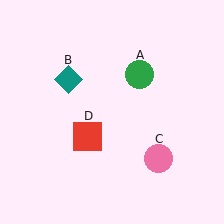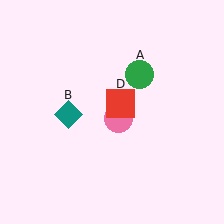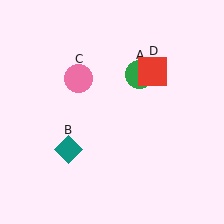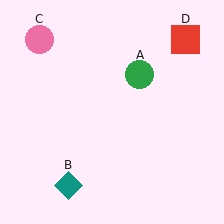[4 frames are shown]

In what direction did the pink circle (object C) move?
The pink circle (object C) moved up and to the left.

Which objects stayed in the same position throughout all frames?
Green circle (object A) remained stationary.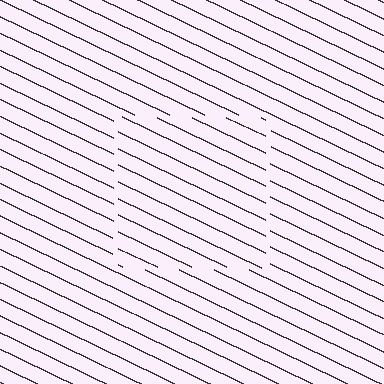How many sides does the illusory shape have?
4 sides — the line-ends trace a square.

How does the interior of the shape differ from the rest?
The interior of the shape contains the same grating, shifted by half a period — the contour is defined by the phase discontinuity where line-ends from the inner and outer gratings abut.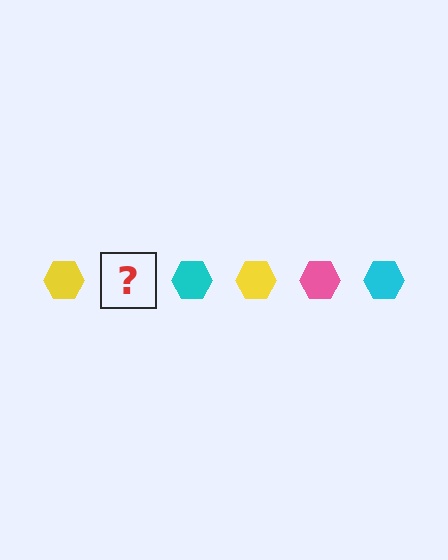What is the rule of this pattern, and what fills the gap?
The rule is that the pattern cycles through yellow, pink, cyan hexagons. The gap should be filled with a pink hexagon.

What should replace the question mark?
The question mark should be replaced with a pink hexagon.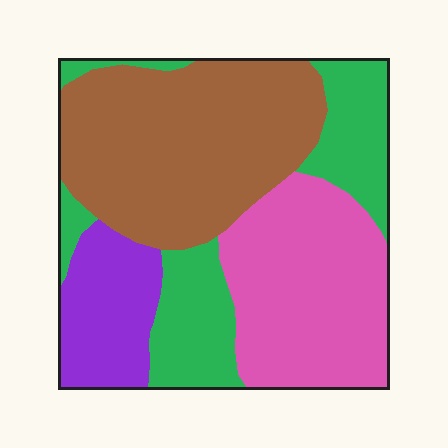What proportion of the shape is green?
Green takes up about one quarter (1/4) of the shape.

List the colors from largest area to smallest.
From largest to smallest: brown, pink, green, purple.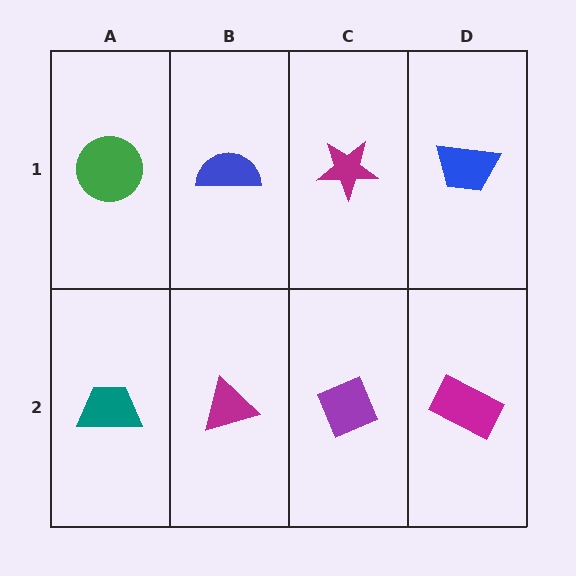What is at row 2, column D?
A magenta rectangle.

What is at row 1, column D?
A blue trapezoid.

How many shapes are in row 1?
4 shapes.